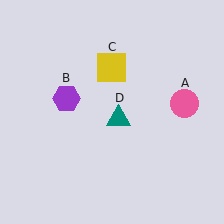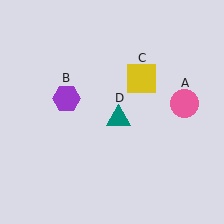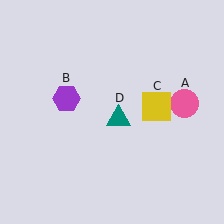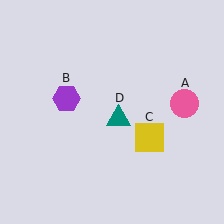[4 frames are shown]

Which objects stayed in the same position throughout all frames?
Pink circle (object A) and purple hexagon (object B) and teal triangle (object D) remained stationary.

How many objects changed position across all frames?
1 object changed position: yellow square (object C).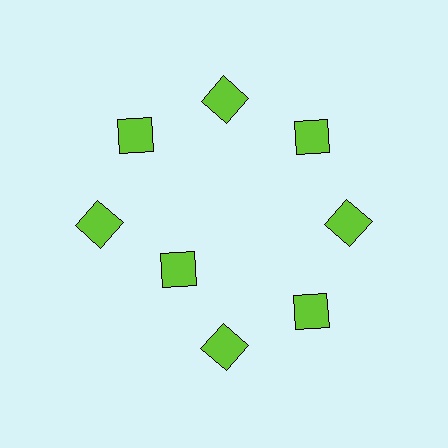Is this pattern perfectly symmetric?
No. The 8 lime diamonds are arranged in a ring, but one element near the 8 o'clock position is pulled inward toward the center, breaking the 8-fold rotational symmetry.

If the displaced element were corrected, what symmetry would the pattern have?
It would have 8-fold rotational symmetry — the pattern would map onto itself every 45 degrees.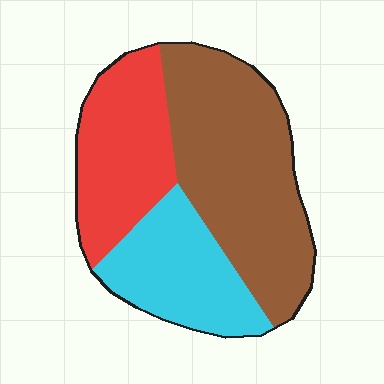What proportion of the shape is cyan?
Cyan takes up about one quarter (1/4) of the shape.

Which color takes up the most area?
Brown, at roughly 45%.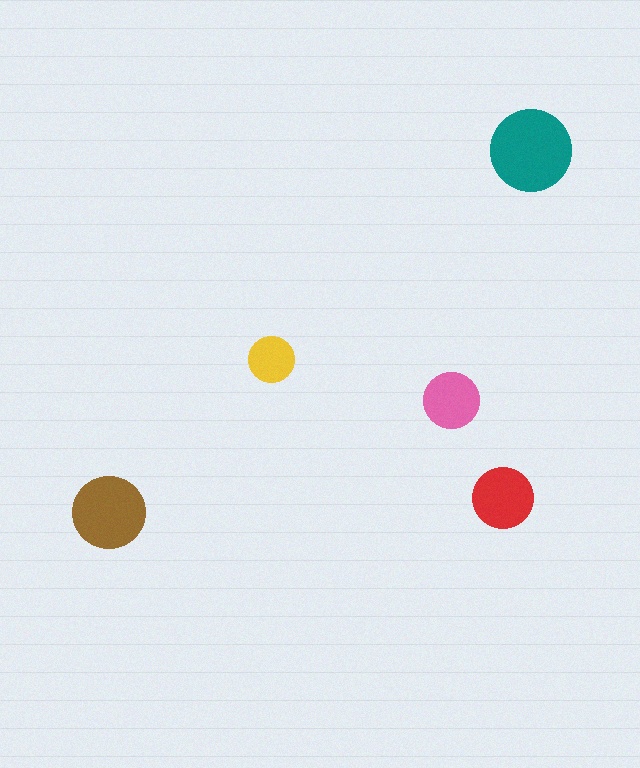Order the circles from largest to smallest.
the teal one, the brown one, the red one, the pink one, the yellow one.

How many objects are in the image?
There are 5 objects in the image.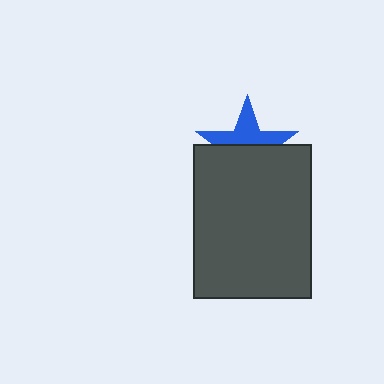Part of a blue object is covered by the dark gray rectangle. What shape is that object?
It is a star.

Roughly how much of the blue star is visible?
A small part of it is visible (roughly 45%).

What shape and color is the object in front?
The object in front is a dark gray rectangle.